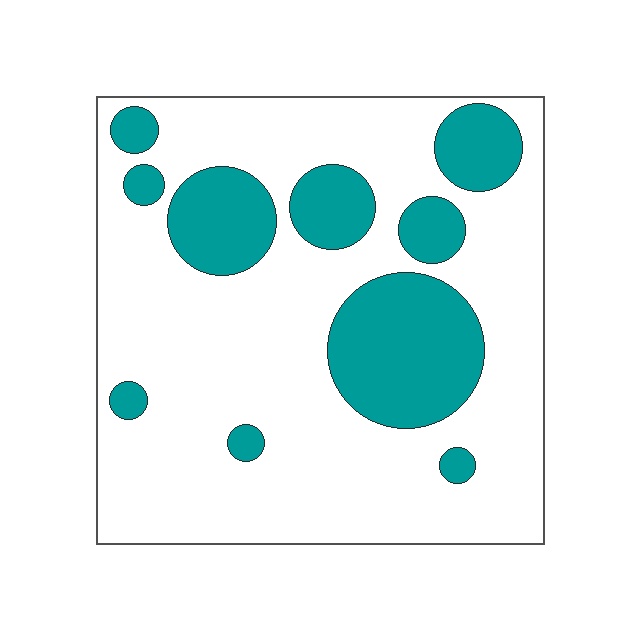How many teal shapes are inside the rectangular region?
10.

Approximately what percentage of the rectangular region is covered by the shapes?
Approximately 25%.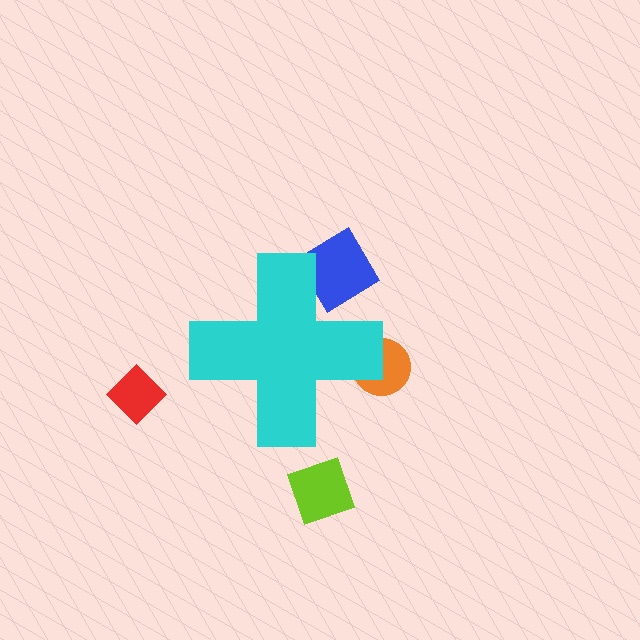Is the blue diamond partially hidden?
Yes, the blue diamond is partially hidden behind the cyan cross.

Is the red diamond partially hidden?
No, the red diamond is fully visible.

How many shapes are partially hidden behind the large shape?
2 shapes are partially hidden.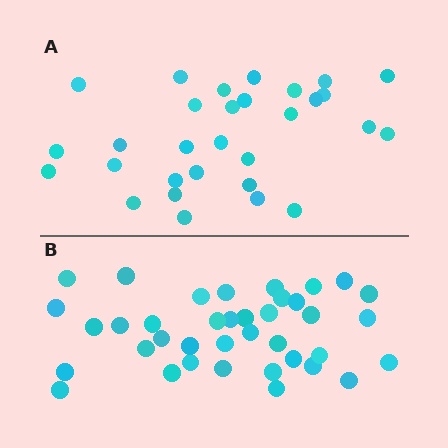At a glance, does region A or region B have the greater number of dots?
Region B (the bottom region) has more dots.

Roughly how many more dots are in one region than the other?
Region B has roughly 8 or so more dots than region A.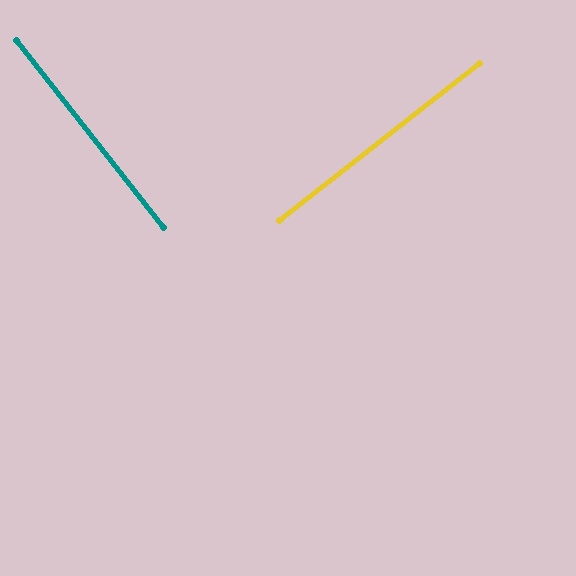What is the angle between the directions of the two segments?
Approximately 90 degrees.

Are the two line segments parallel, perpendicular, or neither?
Perpendicular — they meet at approximately 90°.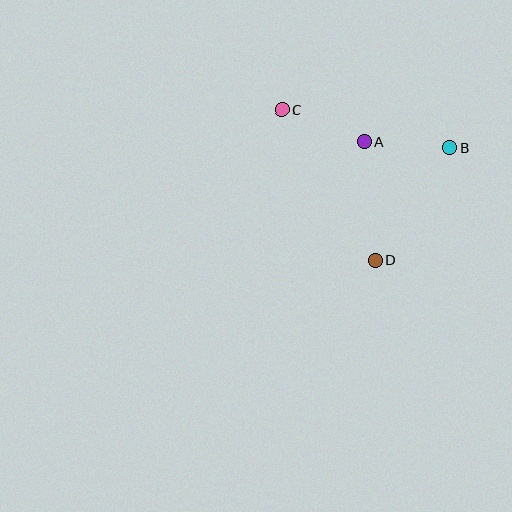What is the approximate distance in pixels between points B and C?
The distance between B and C is approximately 172 pixels.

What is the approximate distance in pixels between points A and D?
The distance between A and D is approximately 119 pixels.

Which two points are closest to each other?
Points A and B are closest to each other.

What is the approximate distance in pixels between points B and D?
The distance between B and D is approximately 136 pixels.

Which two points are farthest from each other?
Points C and D are farthest from each other.